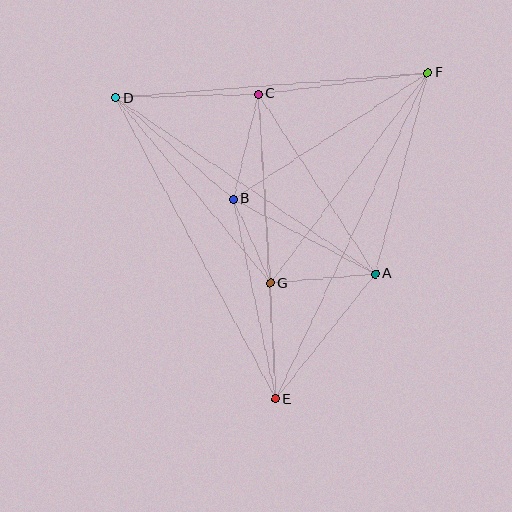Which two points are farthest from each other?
Points E and F are farthest from each other.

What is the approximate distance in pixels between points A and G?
The distance between A and G is approximately 105 pixels.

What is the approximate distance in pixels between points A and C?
The distance between A and C is approximately 214 pixels.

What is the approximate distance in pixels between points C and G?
The distance between C and G is approximately 189 pixels.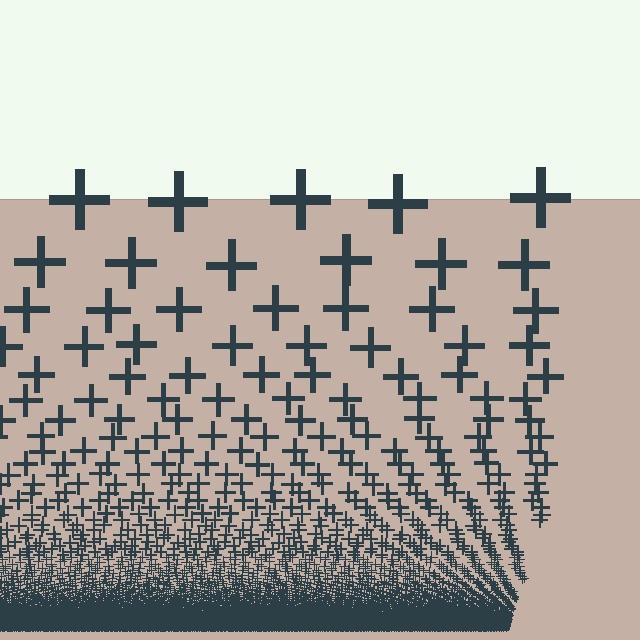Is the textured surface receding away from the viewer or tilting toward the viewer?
The surface appears to tilt toward the viewer. Texture elements get larger and sparser toward the top.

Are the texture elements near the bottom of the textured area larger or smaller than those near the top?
Smaller. The gradient is inverted — elements near the bottom are smaller and denser.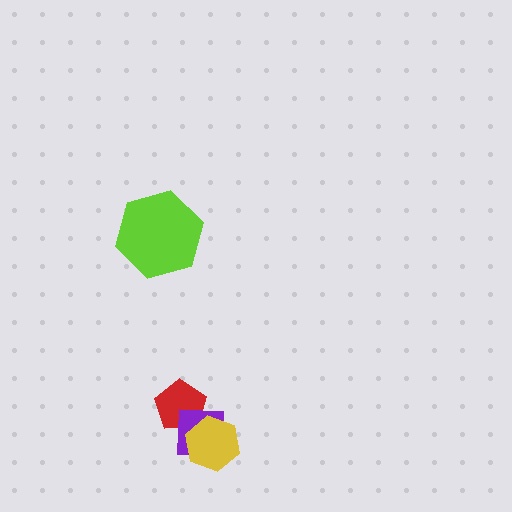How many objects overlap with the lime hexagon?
0 objects overlap with the lime hexagon.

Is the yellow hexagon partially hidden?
No, no other shape covers it.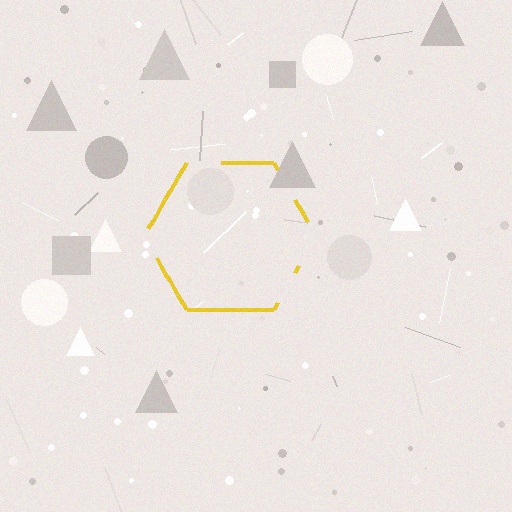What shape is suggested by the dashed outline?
The dashed outline suggests a hexagon.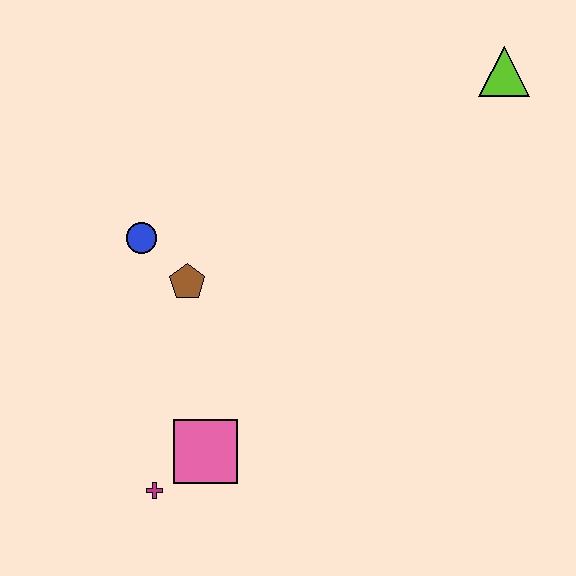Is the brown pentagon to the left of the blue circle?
No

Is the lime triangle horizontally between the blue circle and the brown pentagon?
No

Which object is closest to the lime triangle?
The brown pentagon is closest to the lime triangle.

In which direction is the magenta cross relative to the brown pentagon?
The magenta cross is below the brown pentagon.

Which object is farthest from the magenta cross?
The lime triangle is farthest from the magenta cross.